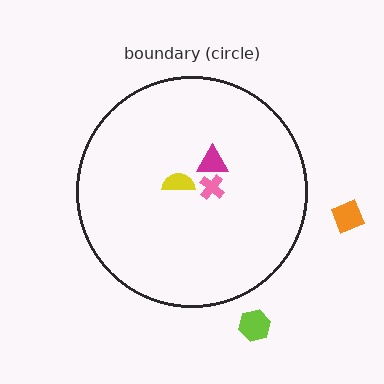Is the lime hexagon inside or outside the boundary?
Outside.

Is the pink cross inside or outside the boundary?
Inside.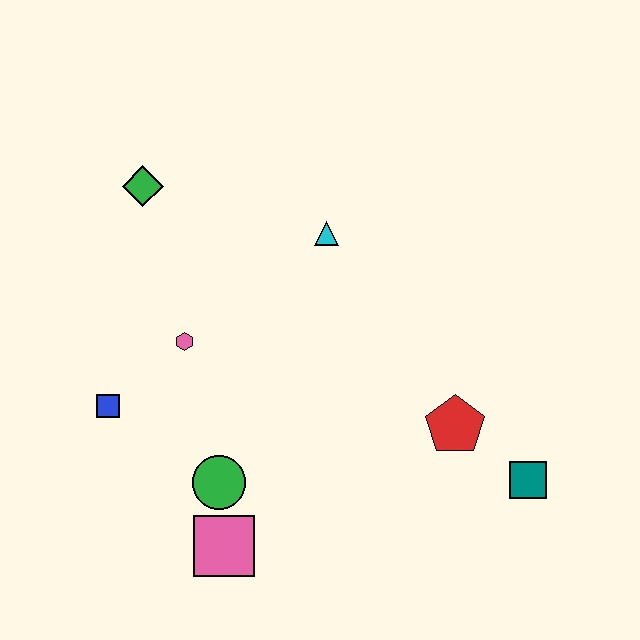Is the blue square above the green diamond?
No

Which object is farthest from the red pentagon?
The green diamond is farthest from the red pentagon.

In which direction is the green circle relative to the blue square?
The green circle is to the right of the blue square.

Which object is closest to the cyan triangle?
The pink hexagon is closest to the cyan triangle.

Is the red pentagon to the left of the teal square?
Yes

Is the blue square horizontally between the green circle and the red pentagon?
No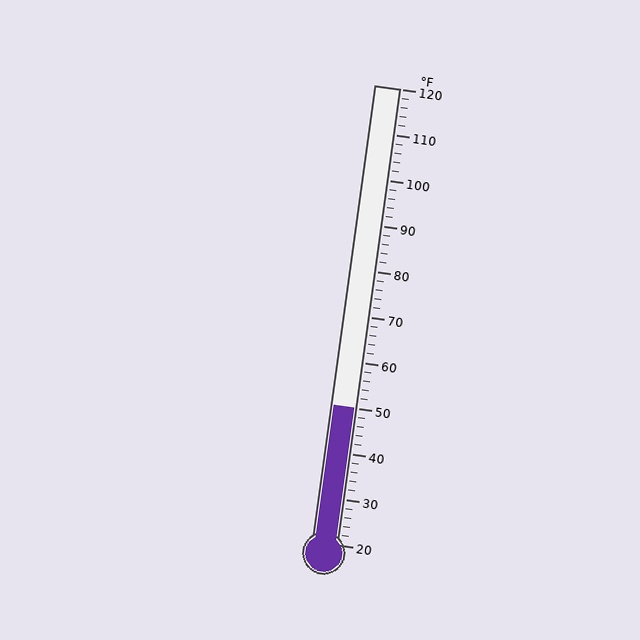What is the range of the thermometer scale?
The thermometer scale ranges from 20°F to 120°F.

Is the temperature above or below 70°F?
The temperature is below 70°F.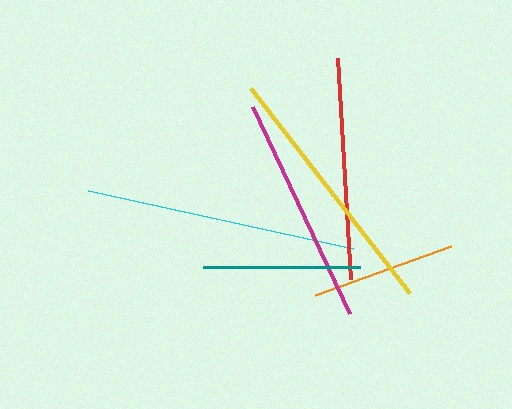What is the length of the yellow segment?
The yellow segment is approximately 260 pixels long.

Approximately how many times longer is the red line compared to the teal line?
The red line is approximately 1.4 times the length of the teal line.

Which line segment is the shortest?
The orange line is the shortest at approximately 144 pixels.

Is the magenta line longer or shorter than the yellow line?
The yellow line is longer than the magenta line.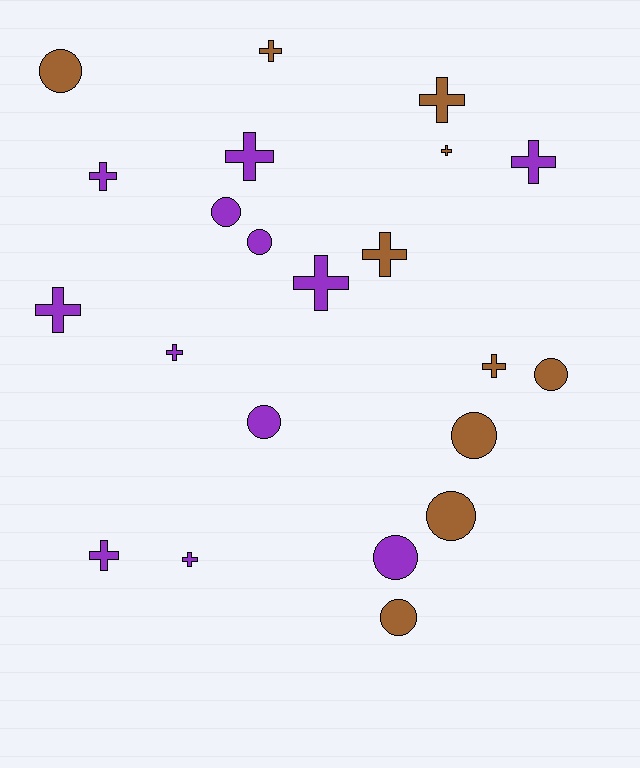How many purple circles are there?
There are 4 purple circles.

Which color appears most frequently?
Purple, with 12 objects.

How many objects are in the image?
There are 22 objects.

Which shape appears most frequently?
Cross, with 13 objects.